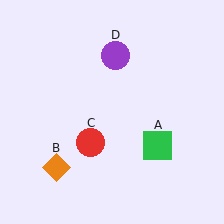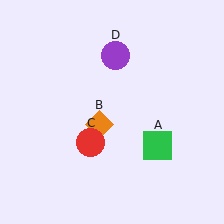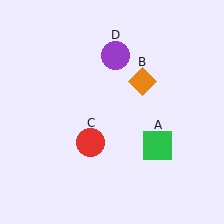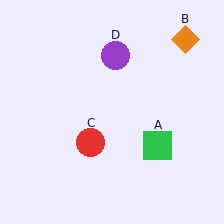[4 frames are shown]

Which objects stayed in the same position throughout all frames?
Green square (object A) and red circle (object C) and purple circle (object D) remained stationary.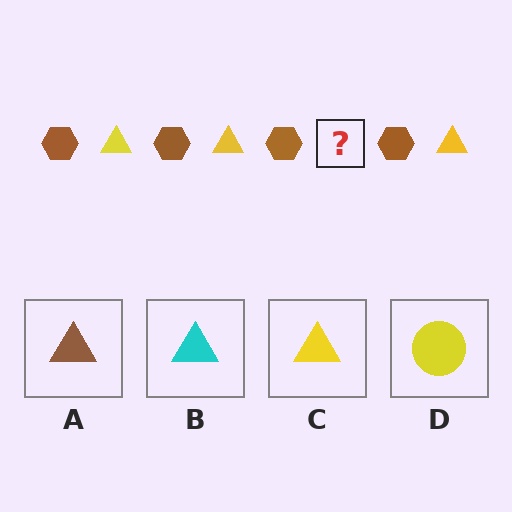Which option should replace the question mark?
Option C.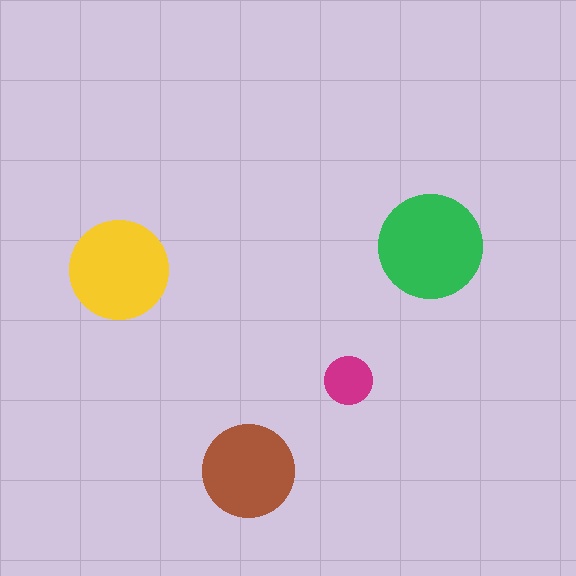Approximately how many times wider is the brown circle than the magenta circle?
About 2 times wider.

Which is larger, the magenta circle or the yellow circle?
The yellow one.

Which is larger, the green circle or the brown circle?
The green one.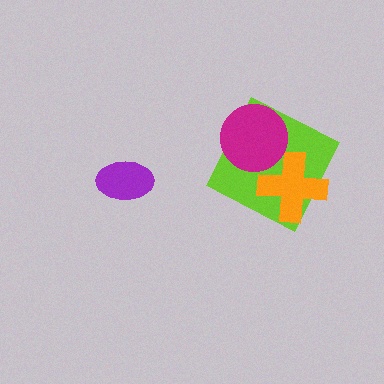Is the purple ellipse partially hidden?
No, no other shape covers it.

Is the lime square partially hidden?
Yes, it is partially covered by another shape.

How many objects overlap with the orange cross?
1 object overlaps with the orange cross.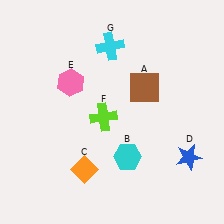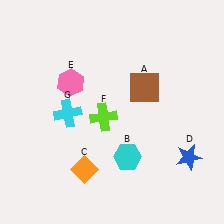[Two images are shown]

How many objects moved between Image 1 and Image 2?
1 object moved between the two images.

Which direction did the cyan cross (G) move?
The cyan cross (G) moved down.